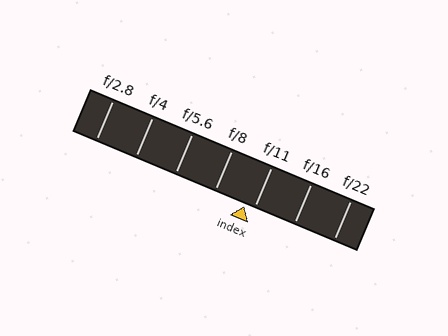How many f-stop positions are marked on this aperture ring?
There are 7 f-stop positions marked.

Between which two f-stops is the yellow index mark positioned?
The index mark is between f/8 and f/11.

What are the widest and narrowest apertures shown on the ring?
The widest aperture shown is f/2.8 and the narrowest is f/22.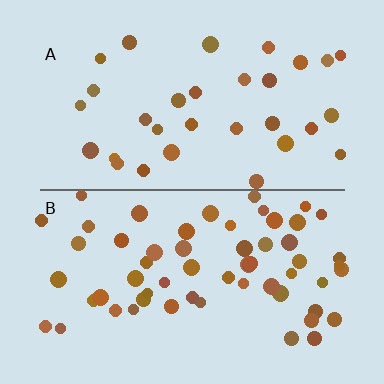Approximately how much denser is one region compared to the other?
Approximately 1.9× — region B over region A.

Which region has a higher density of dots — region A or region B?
B (the bottom).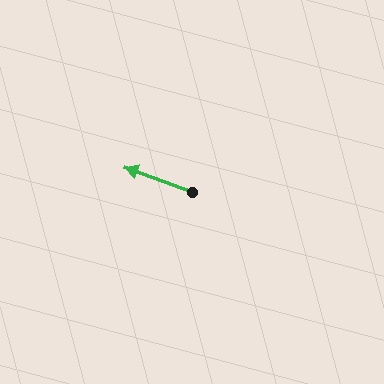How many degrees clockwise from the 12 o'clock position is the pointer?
Approximately 290 degrees.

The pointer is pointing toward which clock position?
Roughly 10 o'clock.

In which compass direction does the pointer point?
West.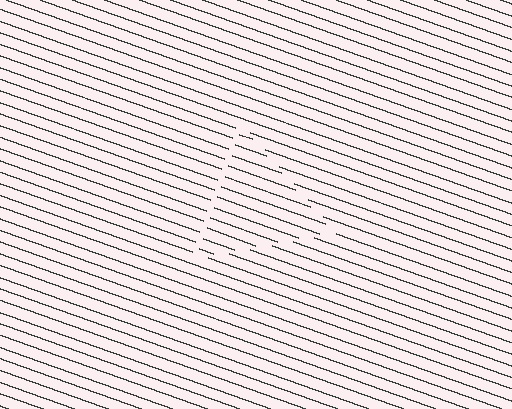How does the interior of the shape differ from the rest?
The interior of the shape contains the same grating, shifted by half a period — the contour is defined by the phase discontinuity where line-ends from the inner and outer gratings abut.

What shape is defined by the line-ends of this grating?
An illusory triangle. The interior of the shape contains the same grating, shifted by half a period — the contour is defined by the phase discontinuity where line-ends from the inner and outer gratings abut.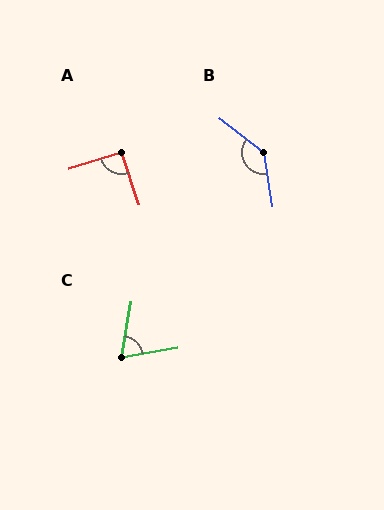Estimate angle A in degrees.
Approximately 91 degrees.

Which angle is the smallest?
C, at approximately 70 degrees.